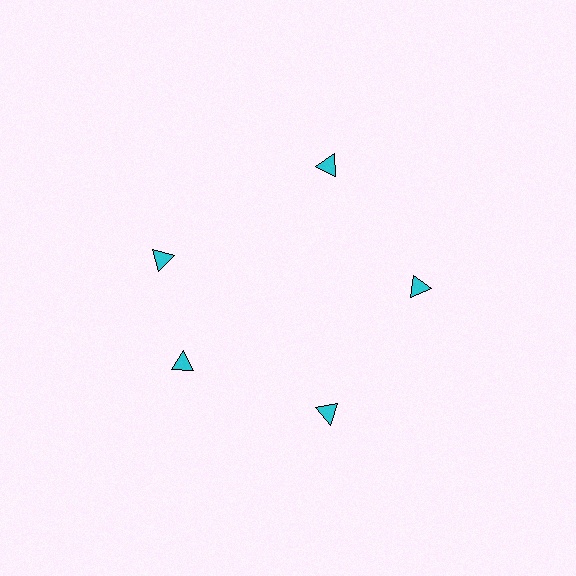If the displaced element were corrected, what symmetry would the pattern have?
It would have 5-fold rotational symmetry — the pattern would map onto itself every 72 degrees.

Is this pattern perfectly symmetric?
No. The 5 cyan triangles are arranged in a ring, but one element near the 10 o'clock position is rotated out of alignment along the ring, breaking the 5-fold rotational symmetry.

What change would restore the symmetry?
The symmetry would be restored by rotating it back into even spacing with its neighbors so that all 5 triangles sit at equal angles and equal distance from the center.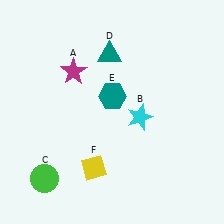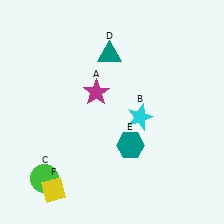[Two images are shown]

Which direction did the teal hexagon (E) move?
The teal hexagon (E) moved down.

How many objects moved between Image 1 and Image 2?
3 objects moved between the two images.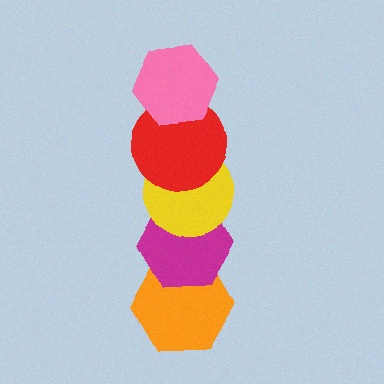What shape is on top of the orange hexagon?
The magenta hexagon is on top of the orange hexagon.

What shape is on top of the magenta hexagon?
The yellow circle is on top of the magenta hexagon.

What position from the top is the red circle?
The red circle is 2nd from the top.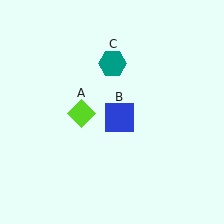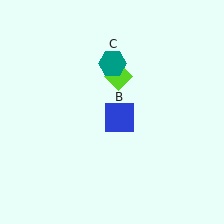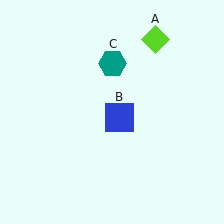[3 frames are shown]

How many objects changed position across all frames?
1 object changed position: lime diamond (object A).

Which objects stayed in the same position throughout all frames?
Blue square (object B) and teal hexagon (object C) remained stationary.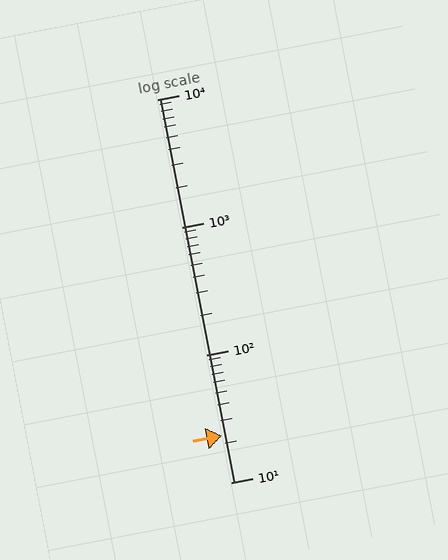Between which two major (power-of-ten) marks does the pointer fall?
The pointer is between 10 and 100.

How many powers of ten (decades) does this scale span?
The scale spans 3 decades, from 10 to 10000.